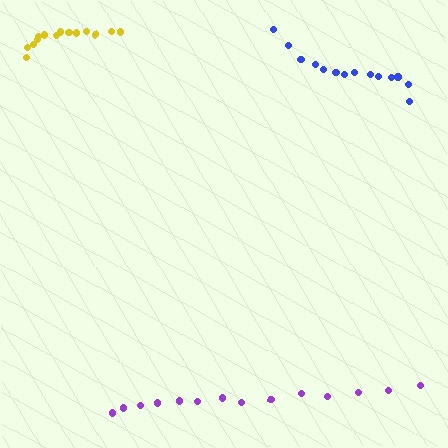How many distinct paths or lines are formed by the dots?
There are 3 distinct paths.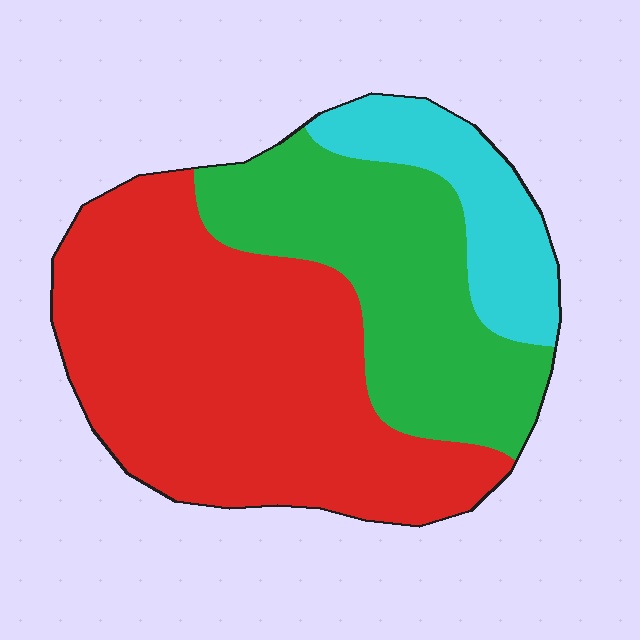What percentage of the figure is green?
Green covers 32% of the figure.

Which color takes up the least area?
Cyan, at roughly 15%.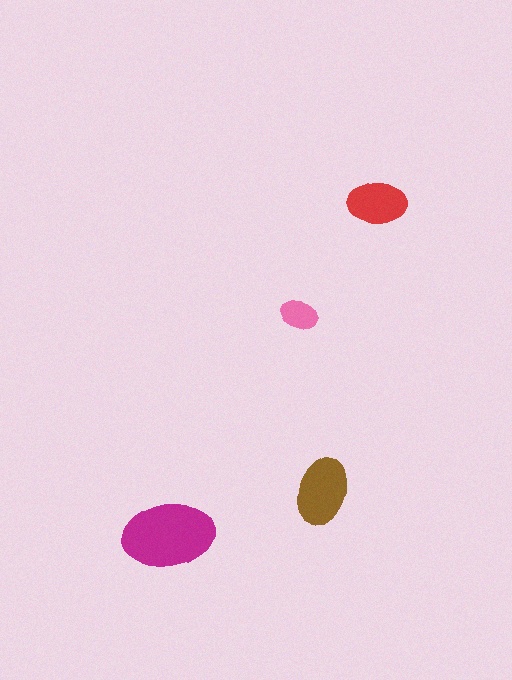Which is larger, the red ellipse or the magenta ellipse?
The magenta one.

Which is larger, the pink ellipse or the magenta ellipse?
The magenta one.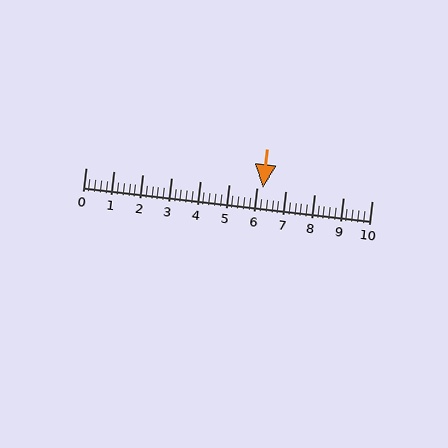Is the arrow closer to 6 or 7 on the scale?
The arrow is closer to 6.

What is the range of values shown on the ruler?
The ruler shows values from 0 to 10.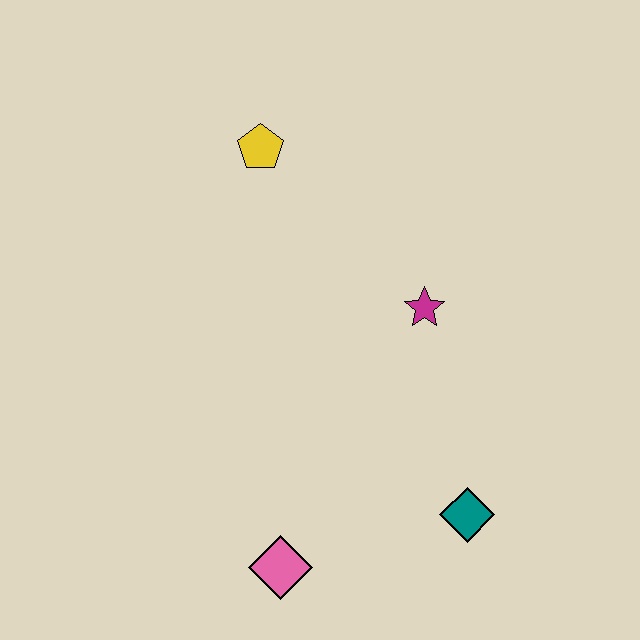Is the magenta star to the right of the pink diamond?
Yes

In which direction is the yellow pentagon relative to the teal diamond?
The yellow pentagon is above the teal diamond.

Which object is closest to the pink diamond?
The teal diamond is closest to the pink diamond.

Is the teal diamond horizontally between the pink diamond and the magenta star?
No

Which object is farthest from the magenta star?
The pink diamond is farthest from the magenta star.